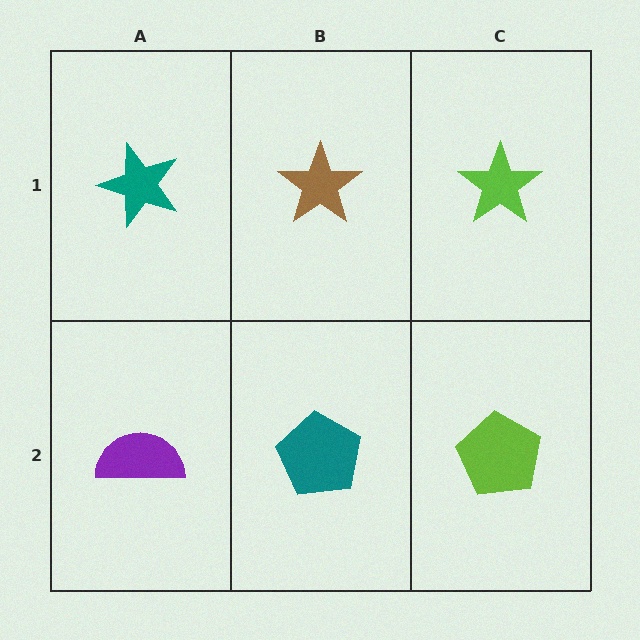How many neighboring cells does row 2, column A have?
2.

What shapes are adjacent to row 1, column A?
A purple semicircle (row 2, column A), a brown star (row 1, column B).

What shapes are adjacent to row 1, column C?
A lime pentagon (row 2, column C), a brown star (row 1, column B).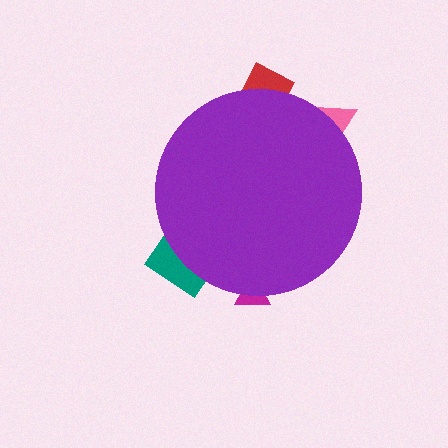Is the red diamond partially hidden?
Yes, the red diamond is partially hidden behind the purple circle.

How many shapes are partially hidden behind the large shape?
4 shapes are partially hidden.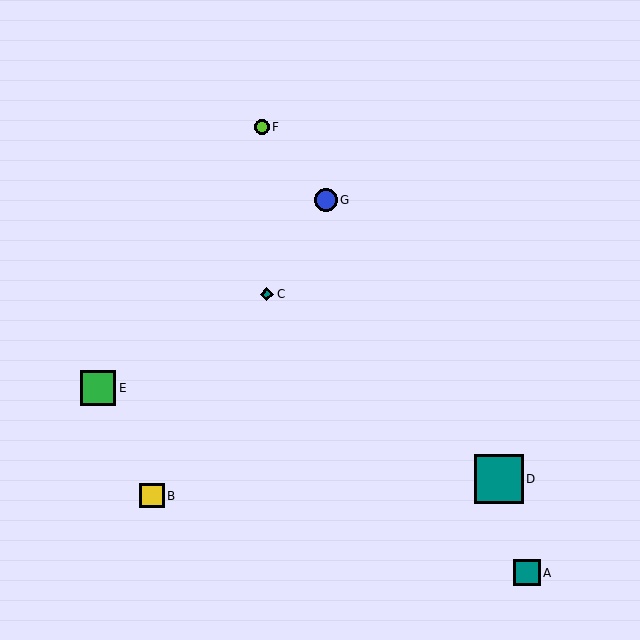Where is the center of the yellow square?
The center of the yellow square is at (152, 496).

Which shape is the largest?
The teal square (labeled D) is the largest.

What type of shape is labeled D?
Shape D is a teal square.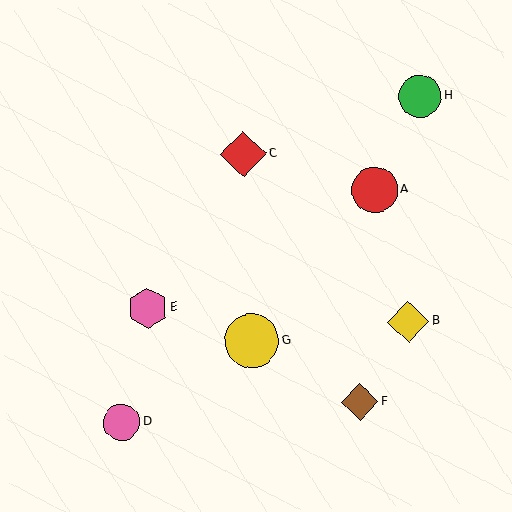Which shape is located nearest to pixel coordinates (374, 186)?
The red circle (labeled A) at (375, 190) is nearest to that location.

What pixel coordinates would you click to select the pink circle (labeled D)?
Click at (122, 422) to select the pink circle D.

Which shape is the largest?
The yellow circle (labeled G) is the largest.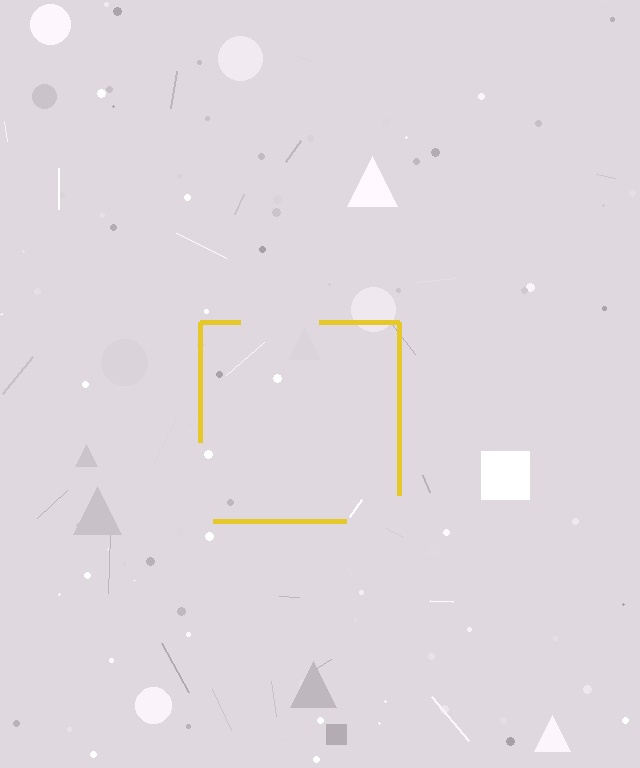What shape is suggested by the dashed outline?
The dashed outline suggests a square.